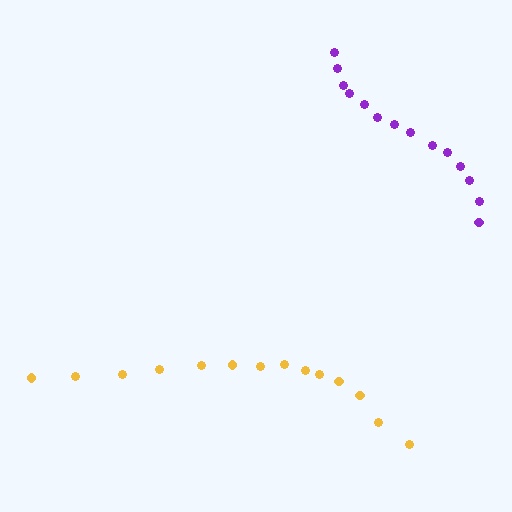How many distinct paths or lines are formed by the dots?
There are 2 distinct paths.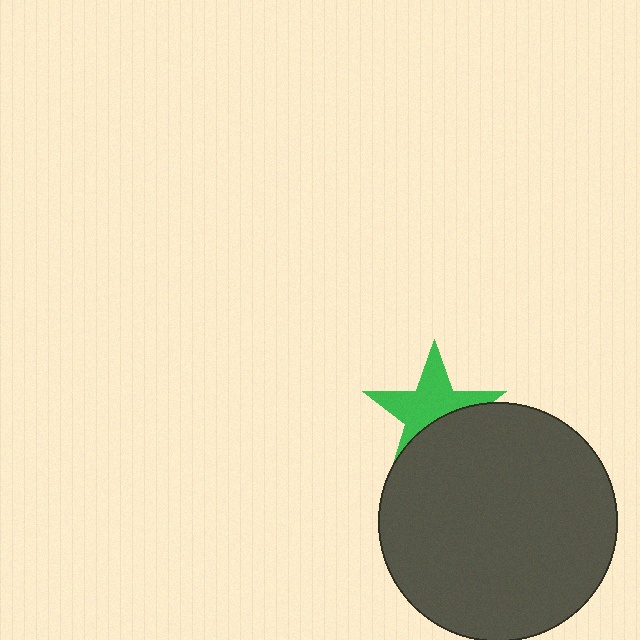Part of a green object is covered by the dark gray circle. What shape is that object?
It is a star.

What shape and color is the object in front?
The object in front is a dark gray circle.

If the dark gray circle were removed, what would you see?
You would see the complete green star.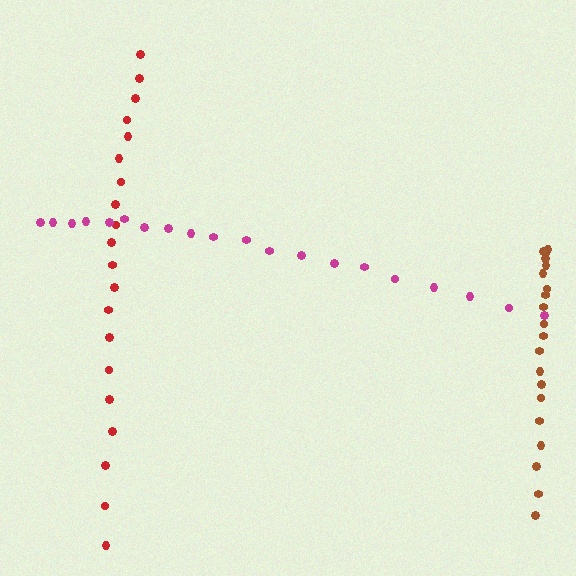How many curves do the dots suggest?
There are 3 distinct paths.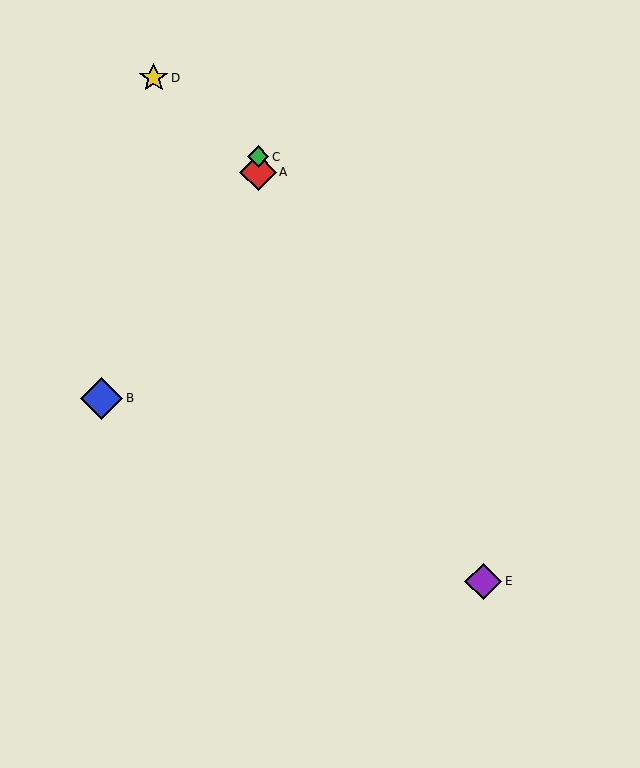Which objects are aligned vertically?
Objects A, C are aligned vertically.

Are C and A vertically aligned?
Yes, both are at x≈258.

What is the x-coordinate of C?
Object C is at x≈258.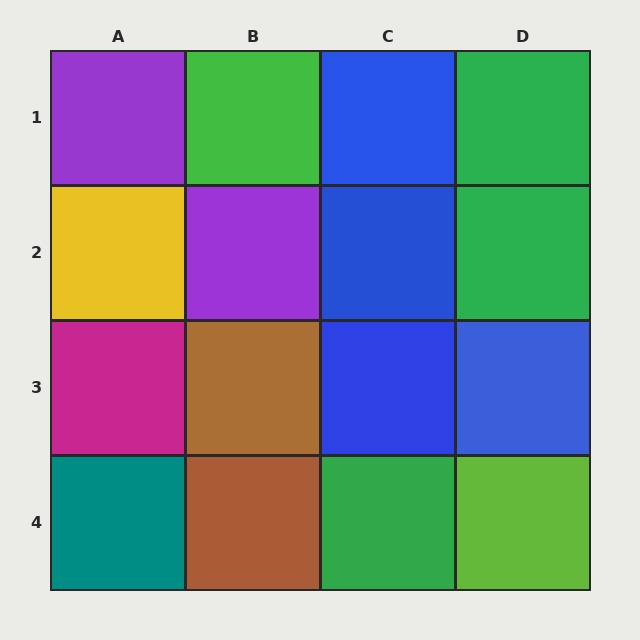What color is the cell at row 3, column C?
Blue.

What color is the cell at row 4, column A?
Teal.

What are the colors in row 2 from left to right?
Yellow, purple, blue, green.